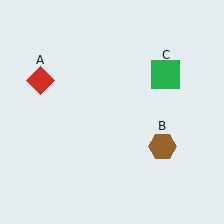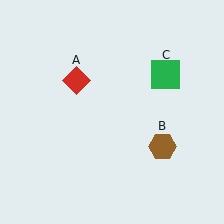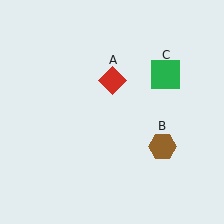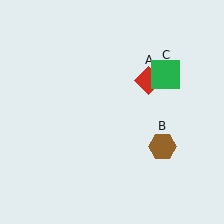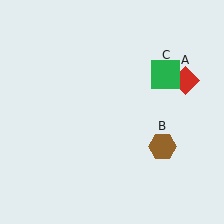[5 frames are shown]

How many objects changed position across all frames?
1 object changed position: red diamond (object A).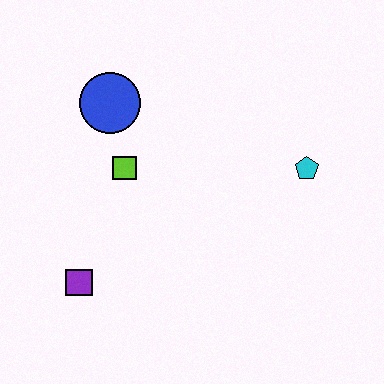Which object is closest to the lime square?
The blue circle is closest to the lime square.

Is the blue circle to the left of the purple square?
No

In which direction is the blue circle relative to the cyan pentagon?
The blue circle is to the left of the cyan pentagon.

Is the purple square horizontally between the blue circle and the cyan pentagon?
No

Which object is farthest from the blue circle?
The cyan pentagon is farthest from the blue circle.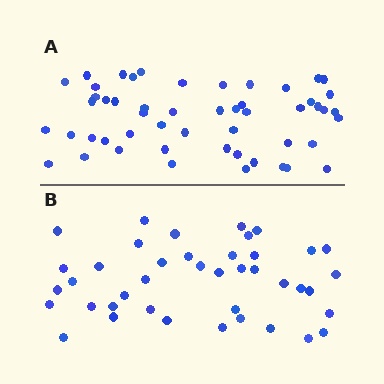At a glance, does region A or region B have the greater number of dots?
Region A (the top region) has more dots.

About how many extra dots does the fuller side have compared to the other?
Region A has roughly 12 or so more dots than region B.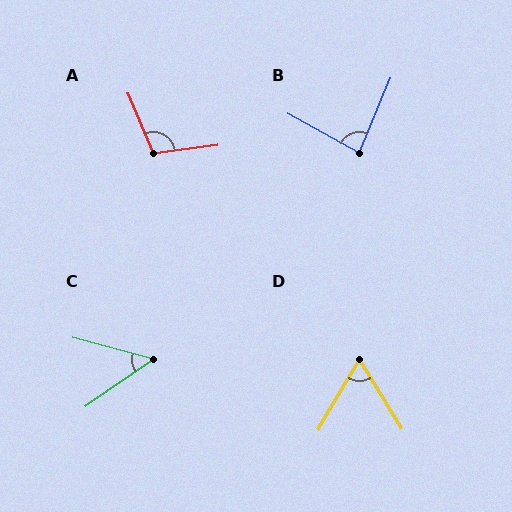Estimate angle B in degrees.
Approximately 84 degrees.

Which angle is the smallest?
C, at approximately 50 degrees.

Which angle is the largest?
A, at approximately 106 degrees.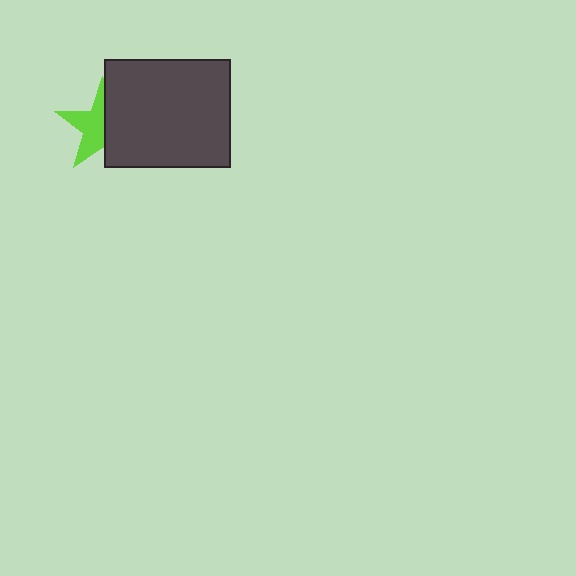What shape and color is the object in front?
The object in front is a dark gray rectangle.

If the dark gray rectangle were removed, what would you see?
You would see the complete lime star.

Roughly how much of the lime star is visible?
About half of it is visible (roughly 52%).